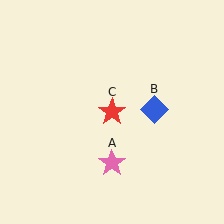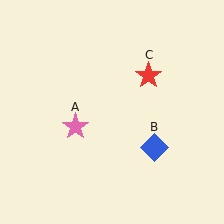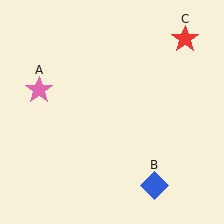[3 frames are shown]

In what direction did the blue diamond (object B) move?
The blue diamond (object B) moved down.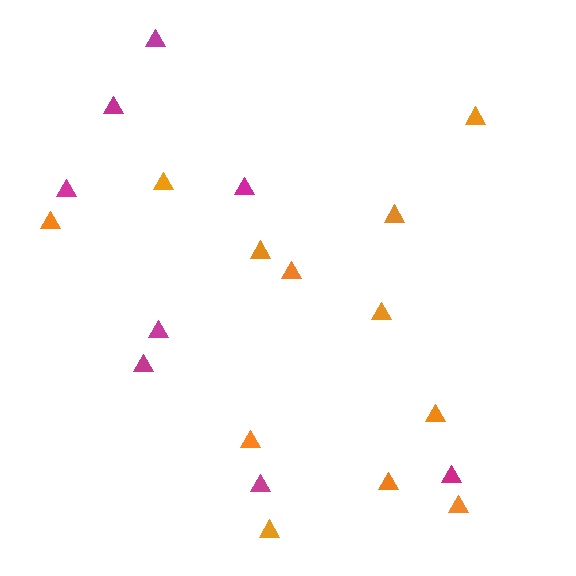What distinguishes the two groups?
There are 2 groups: one group of orange triangles (12) and one group of magenta triangles (8).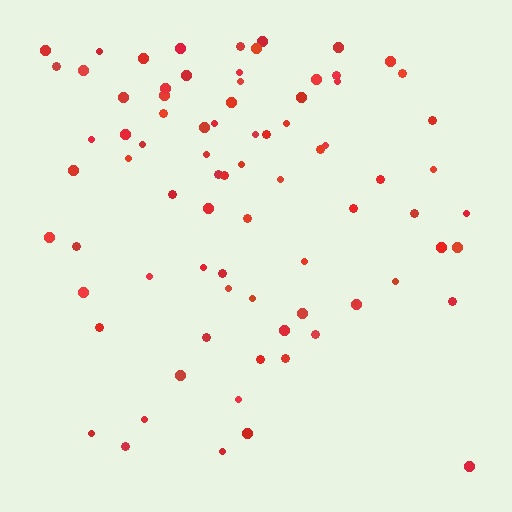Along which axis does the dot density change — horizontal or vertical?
Vertical.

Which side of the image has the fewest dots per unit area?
The bottom.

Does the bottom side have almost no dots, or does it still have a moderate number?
Still a moderate number, just noticeably fewer than the top.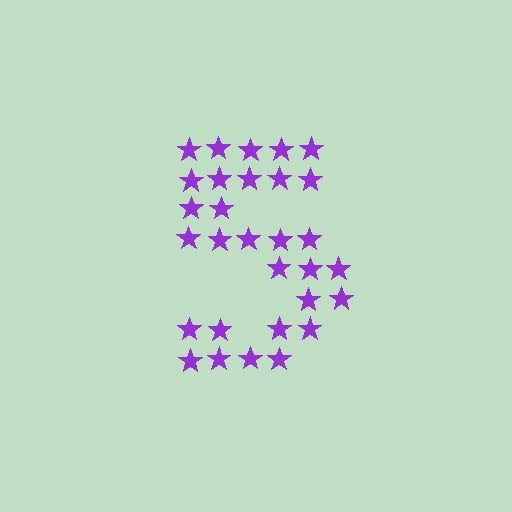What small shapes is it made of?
It is made of small stars.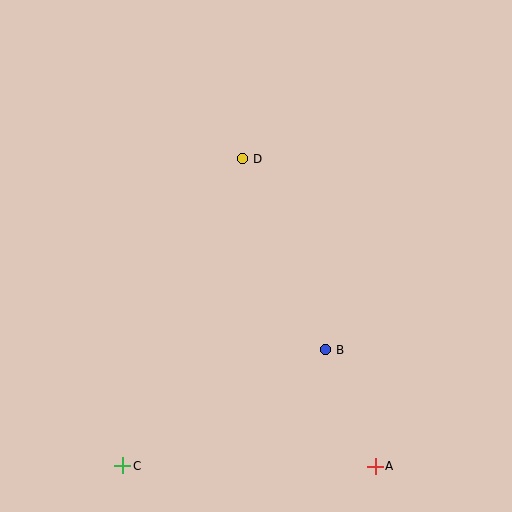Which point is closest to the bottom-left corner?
Point C is closest to the bottom-left corner.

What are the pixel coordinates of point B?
Point B is at (326, 350).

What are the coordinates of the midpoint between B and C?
The midpoint between B and C is at (224, 408).